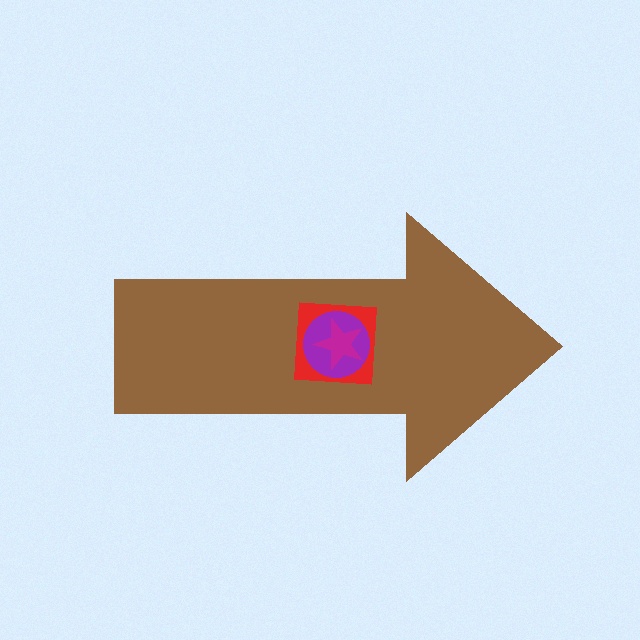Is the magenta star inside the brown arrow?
Yes.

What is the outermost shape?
The brown arrow.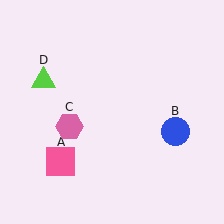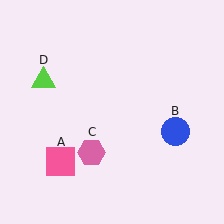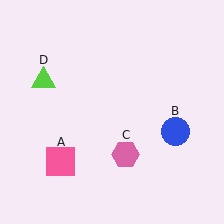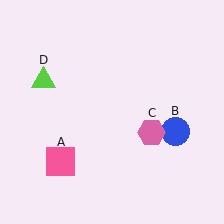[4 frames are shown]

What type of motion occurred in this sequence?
The pink hexagon (object C) rotated counterclockwise around the center of the scene.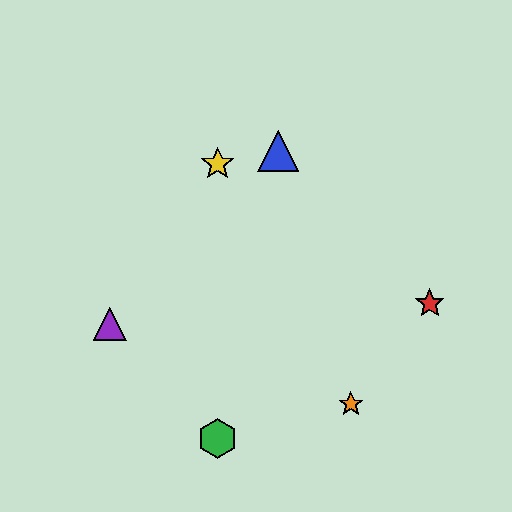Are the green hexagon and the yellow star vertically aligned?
Yes, both are at x≈218.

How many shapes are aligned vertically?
2 shapes (the green hexagon, the yellow star) are aligned vertically.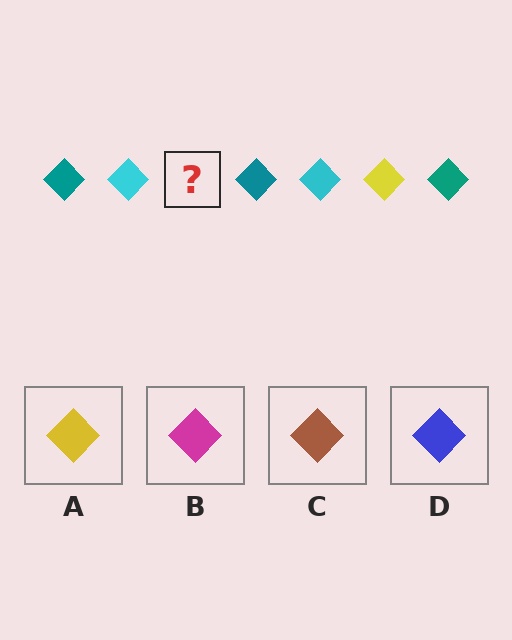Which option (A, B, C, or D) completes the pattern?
A.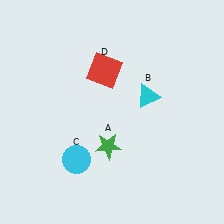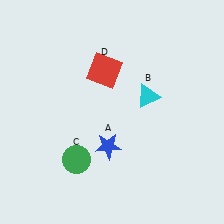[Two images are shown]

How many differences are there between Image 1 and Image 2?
There are 2 differences between the two images.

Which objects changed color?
A changed from green to blue. C changed from cyan to green.